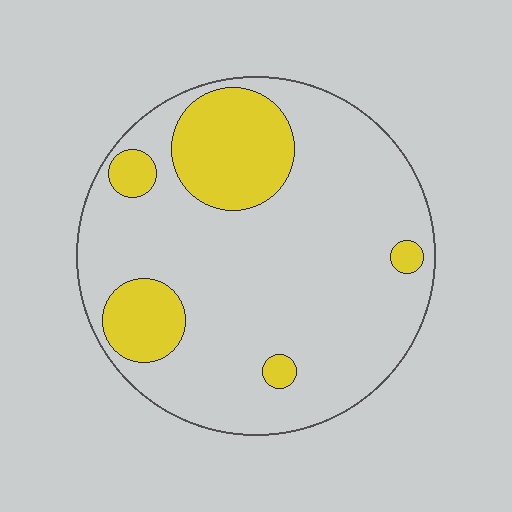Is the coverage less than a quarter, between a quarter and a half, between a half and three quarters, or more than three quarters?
Less than a quarter.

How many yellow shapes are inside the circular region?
5.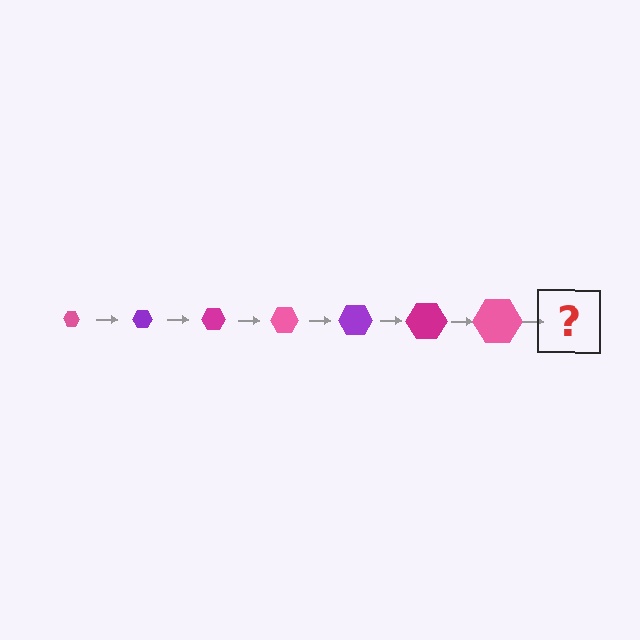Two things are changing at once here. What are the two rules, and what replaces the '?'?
The two rules are that the hexagon grows larger each step and the color cycles through pink, purple, and magenta. The '?' should be a purple hexagon, larger than the previous one.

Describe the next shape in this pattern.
It should be a purple hexagon, larger than the previous one.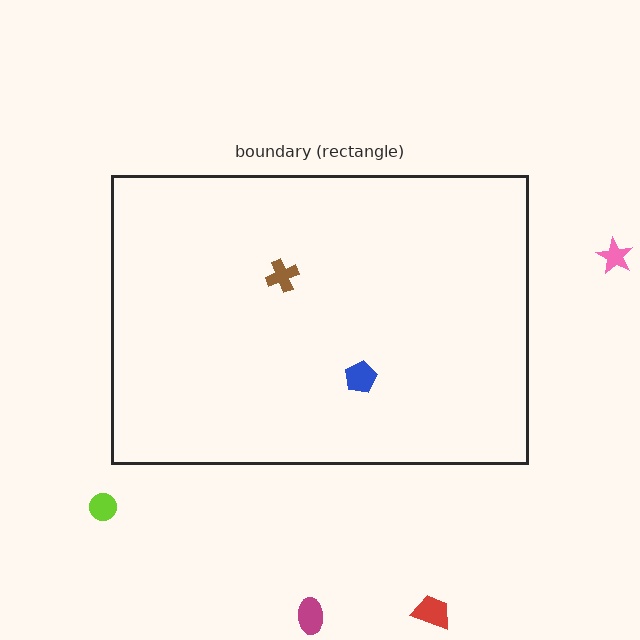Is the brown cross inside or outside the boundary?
Inside.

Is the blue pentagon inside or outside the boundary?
Inside.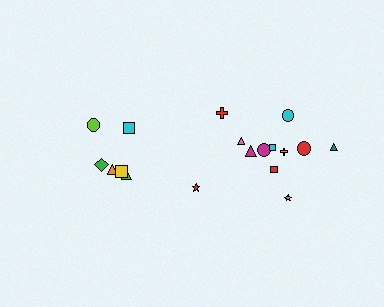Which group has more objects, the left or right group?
The right group.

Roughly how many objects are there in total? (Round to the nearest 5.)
Roughly 20 objects in total.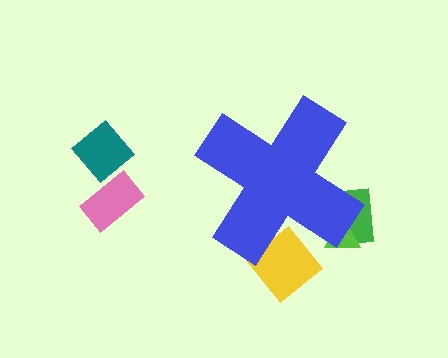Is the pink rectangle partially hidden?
No, the pink rectangle is fully visible.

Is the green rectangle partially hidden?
Yes, the green rectangle is partially hidden behind the blue cross.